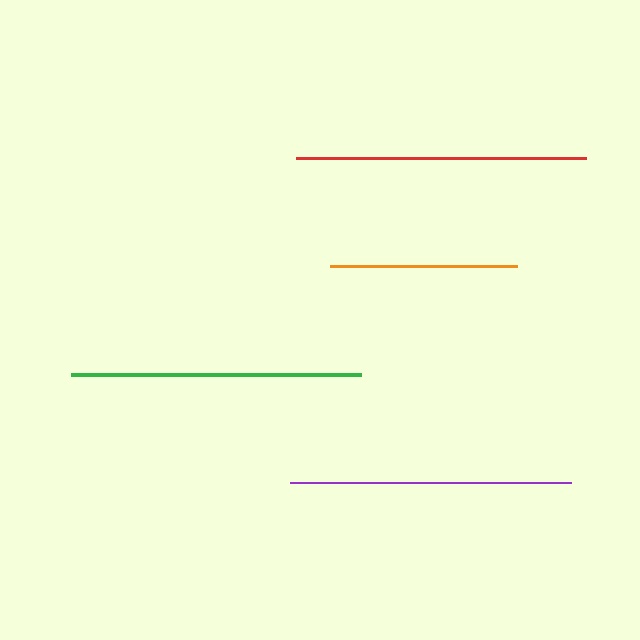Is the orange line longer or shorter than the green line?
The green line is longer than the orange line.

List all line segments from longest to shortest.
From longest to shortest: green, red, purple, orange.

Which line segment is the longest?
The green line is the longest at approximately 290 pixels.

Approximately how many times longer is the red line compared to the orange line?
The red line is approximately 1.5 times the length of the orange line.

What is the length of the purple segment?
The purple segment is approximately 281 pixels long.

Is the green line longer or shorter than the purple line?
The green line is longer than the purple line.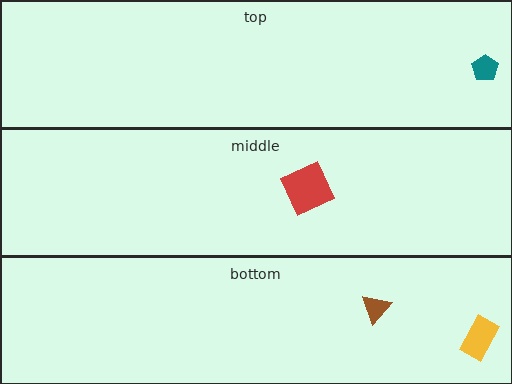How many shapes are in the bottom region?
2.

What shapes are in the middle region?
The red square.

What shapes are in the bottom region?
The yellow rectangle, the brown triangle.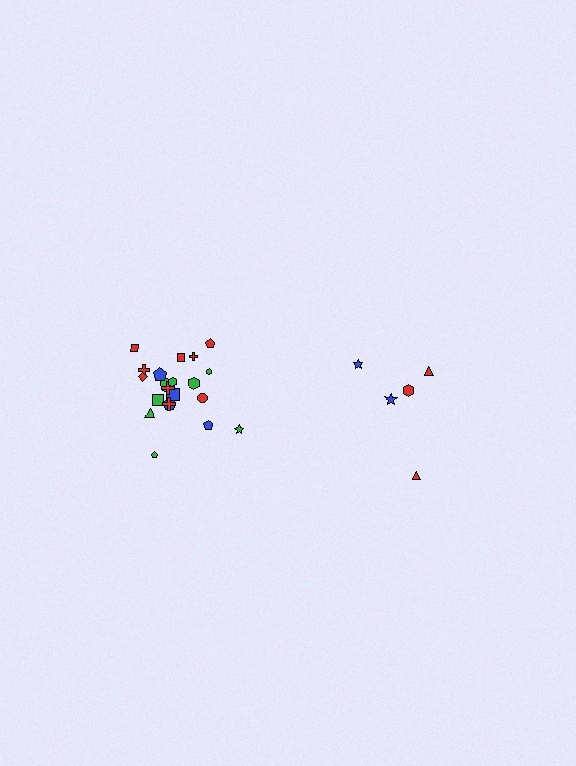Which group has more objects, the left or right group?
The left group.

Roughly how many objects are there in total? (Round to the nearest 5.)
Roughly 25 objects in total.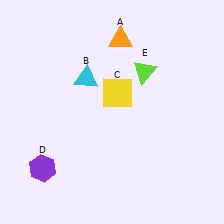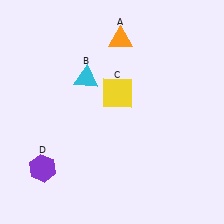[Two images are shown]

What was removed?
The lime triangle (E) was removed in Image 2.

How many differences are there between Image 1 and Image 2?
There is 1 difference between the two images.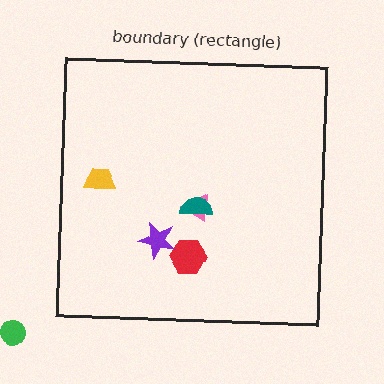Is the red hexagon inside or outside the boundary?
Inside.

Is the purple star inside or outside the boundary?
Inside.